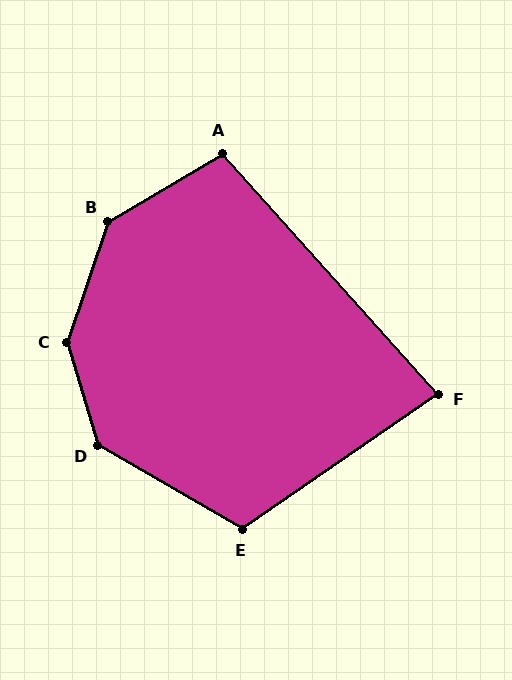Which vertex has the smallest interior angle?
F, at approximately 83 degrees.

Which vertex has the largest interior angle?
C, at approximately 144 degrees.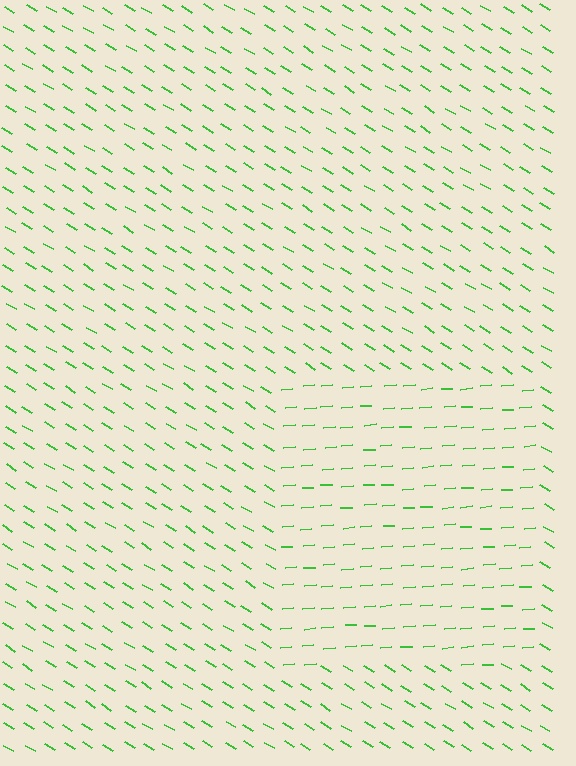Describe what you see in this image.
The image is filled with small green line segments. A rectangle region in the image has lines oriented differently from the surrounding lines, creating a visible texture boundary.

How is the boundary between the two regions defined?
The boundary is defined purely by a change in line orientation (approximately 36 degrees difference). All lines are the same color and thickness.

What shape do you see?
I see a rectangle.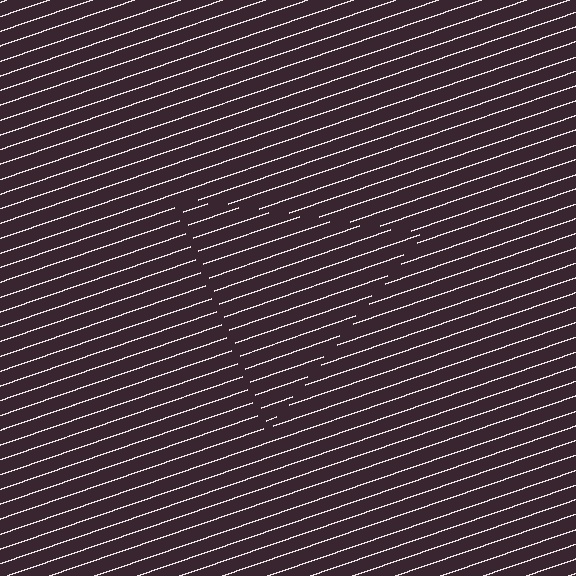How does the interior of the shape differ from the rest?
The interior of the shape contains the same grating, shifted by half a period — the contour is defined by the phase discontinuity where line-ends from the inner and outer gratings abut.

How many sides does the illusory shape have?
3 sides — the line-ends trace a triangle.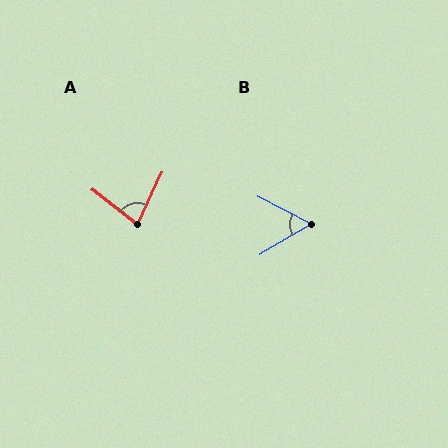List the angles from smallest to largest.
B (58°), A (76°).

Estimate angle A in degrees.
Approximately 76 degrees.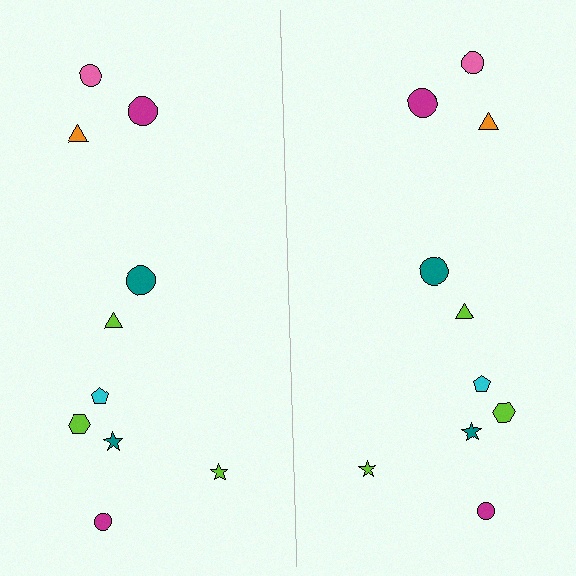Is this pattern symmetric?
Yes, this pattern has bilateral (reflection) symmetry.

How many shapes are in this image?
There are 20 shapes in this image.